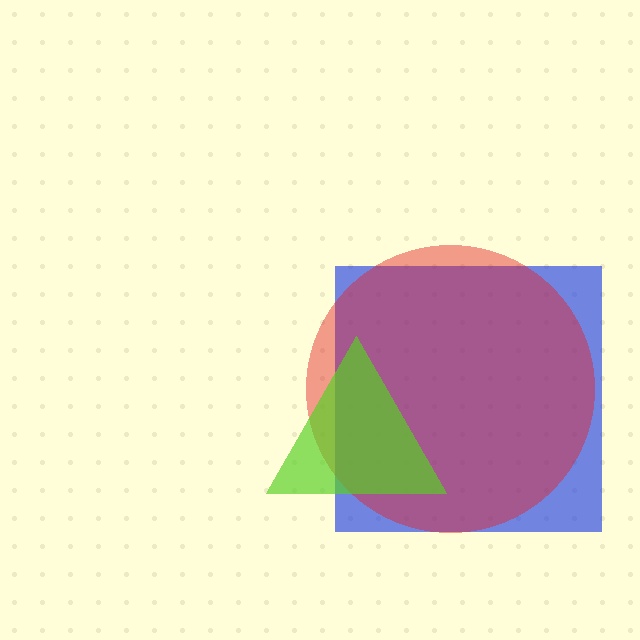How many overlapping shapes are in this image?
There are 3 overlapping shapes in the image.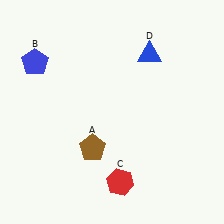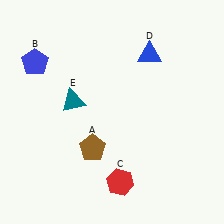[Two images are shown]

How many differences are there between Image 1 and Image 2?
There is 1 difference between the two images.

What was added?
A teal triangle (E) was added in Image 2.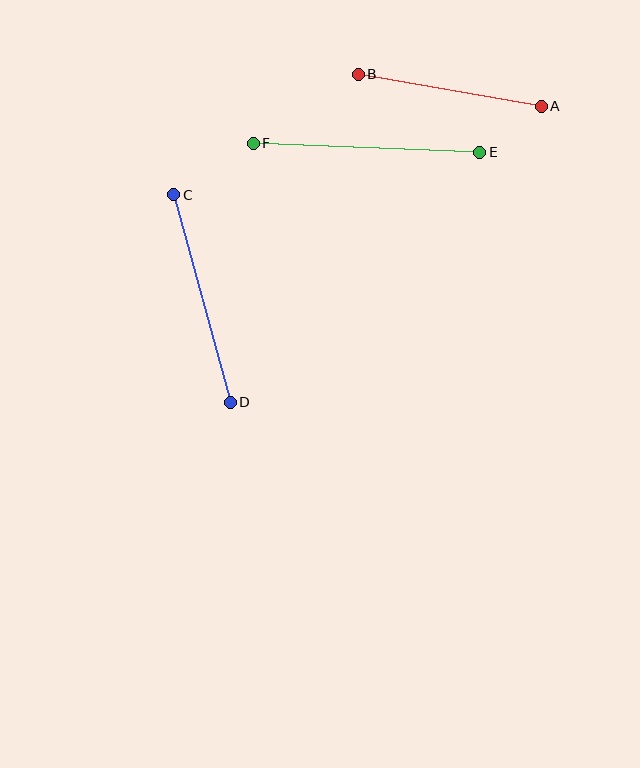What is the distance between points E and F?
The distance is approximately 227 pixels.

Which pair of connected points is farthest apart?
Points E and F are farthest apart.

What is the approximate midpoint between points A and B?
The midpoint is at approximately (450, 90) pixels.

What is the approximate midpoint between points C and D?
The midpoint is at approximately (202, 299) pixels.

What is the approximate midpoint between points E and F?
The midpoint is at approximately (367, 148) pixels.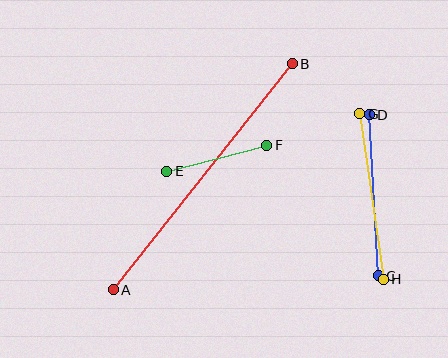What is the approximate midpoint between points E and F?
The midpoint is at approximately (217, 158) pixels.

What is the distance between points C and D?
The distance is approximately 161 pixels.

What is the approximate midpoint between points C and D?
The midpoint is at approximately (374, 195) pixels.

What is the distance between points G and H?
The distance is approximately 167 pixels.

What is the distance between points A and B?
The distance is approximately 288 pixels.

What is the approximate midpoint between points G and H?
The midpoint is at approximately (372, 196) pixels.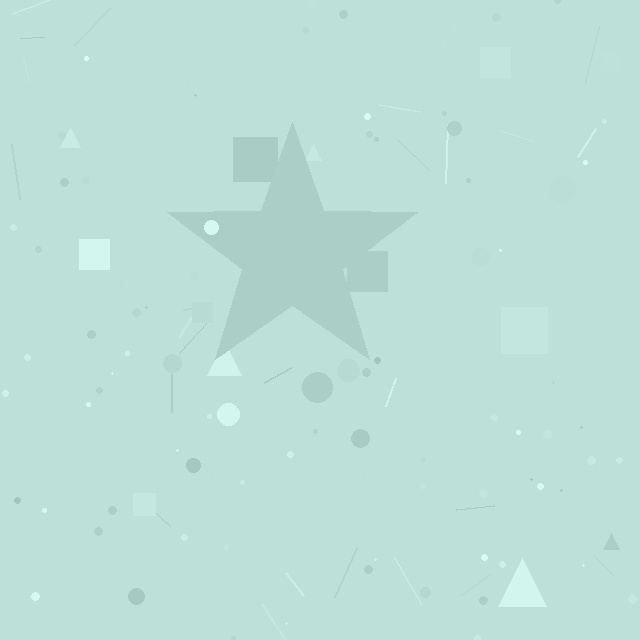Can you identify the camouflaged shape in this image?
The camouflaged shape is a star.